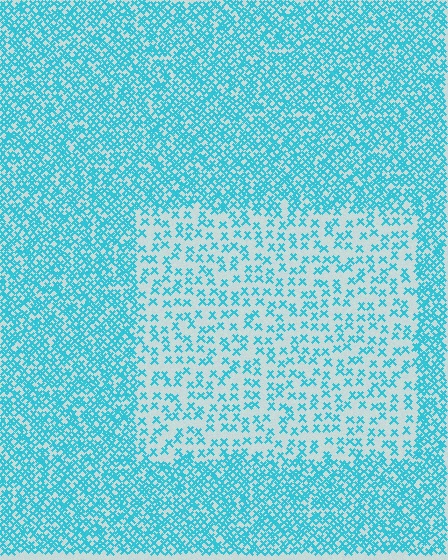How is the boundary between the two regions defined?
The boundary is defined by a change in element density (approximately 2.5x ratio). All elements are the same color, size, and shape.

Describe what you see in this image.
The image contains small cyan elements arranged at two different densities. A rectangle-shaped region is visible where the elements are less densely packed than the surrounding area.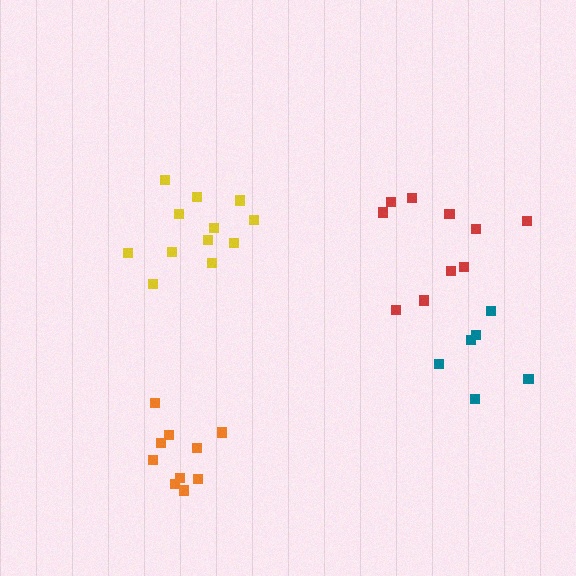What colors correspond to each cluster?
The clusters are colored: yellow, teal, orange, red.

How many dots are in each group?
Group 1: 12 dots, Group 2: 6 dots, Group 3: 10 dots, Group 4: 10 dots (38 total).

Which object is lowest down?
The orange cluster is bottommost.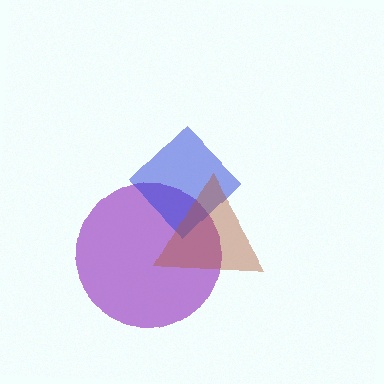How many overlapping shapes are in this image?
There are 3 overlapping shapes in the image.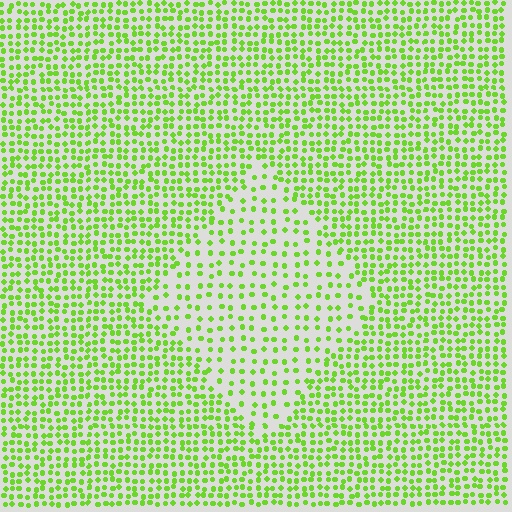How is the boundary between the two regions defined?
The boundary is defined by a change in element density (approximately 2.0x ratio). All elements are the same color, size, and shape.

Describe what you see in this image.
The image contains small lime elements arranged at two different densities. A diamond-shaped region is visible where the elements are less densely packed than the surrounding area.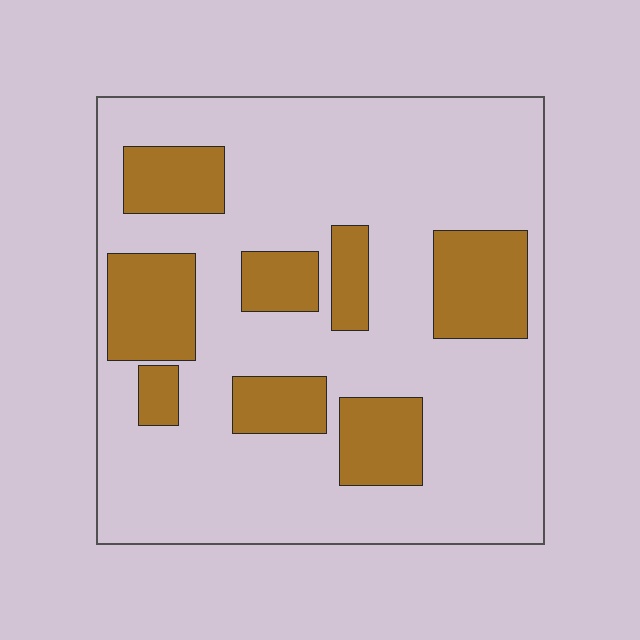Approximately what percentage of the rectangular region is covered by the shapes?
Approximately 25%.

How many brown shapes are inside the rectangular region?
8.